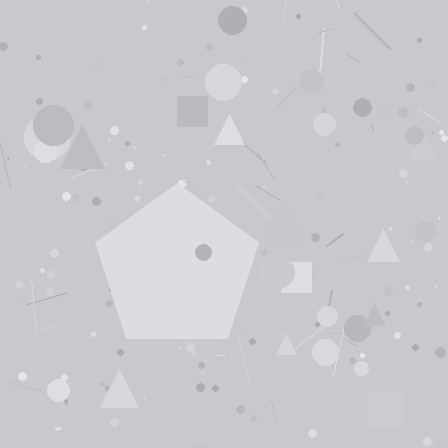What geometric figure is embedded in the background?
A pentagon is embedded in the background.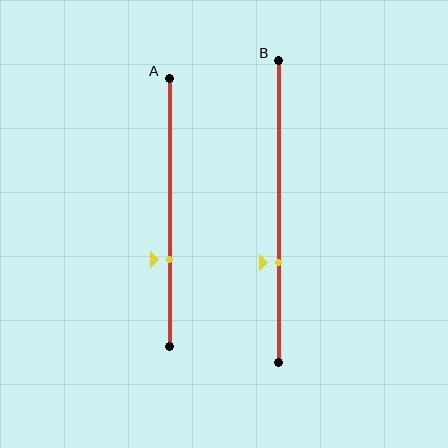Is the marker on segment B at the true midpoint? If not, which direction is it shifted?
No, the marker on segment B is shifted downward by about 17% of the segment length.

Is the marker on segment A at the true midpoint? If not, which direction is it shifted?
No, the marker on segment A is shifted downward by about 18% of the segment length.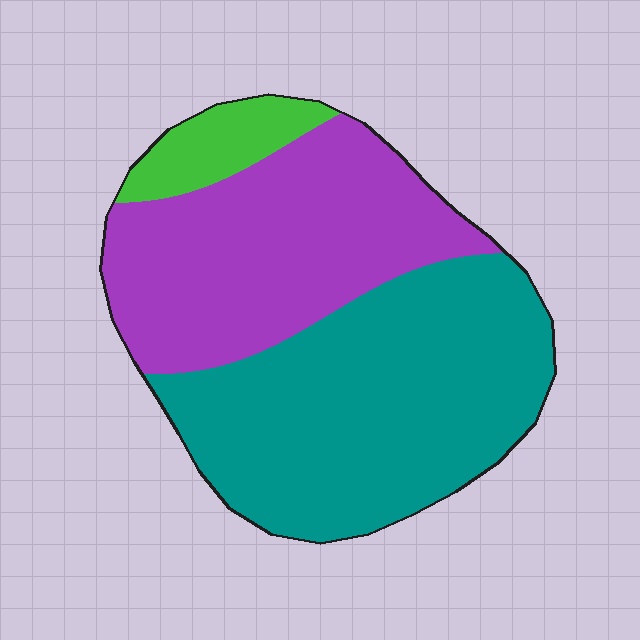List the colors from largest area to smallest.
From largest to smallest: teal, purple, green.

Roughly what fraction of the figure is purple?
Purple takes up between a third and a half of the figure.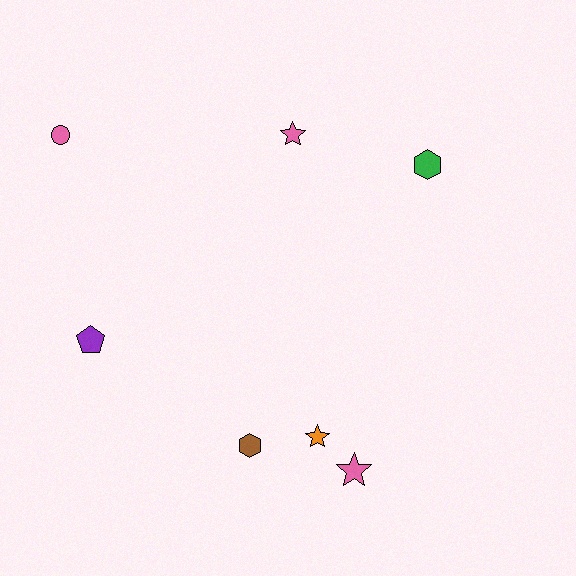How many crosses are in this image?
There are no crosses.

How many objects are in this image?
There are 7 objects.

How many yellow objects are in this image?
There are no yellow objects.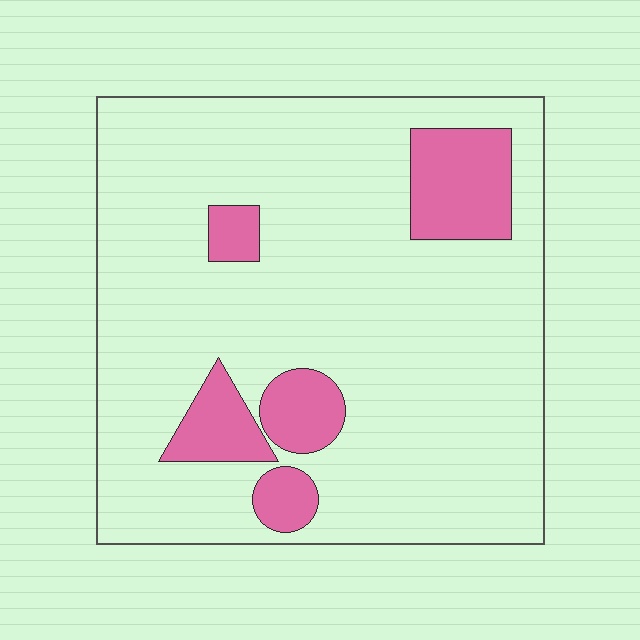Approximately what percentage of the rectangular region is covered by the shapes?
Approximately 15%.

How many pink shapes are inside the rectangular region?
5.